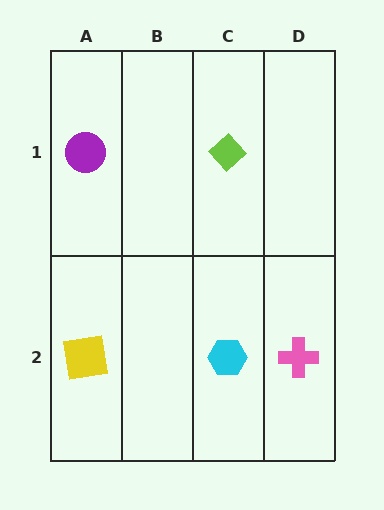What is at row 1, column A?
A purple circle.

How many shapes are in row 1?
2 shapes.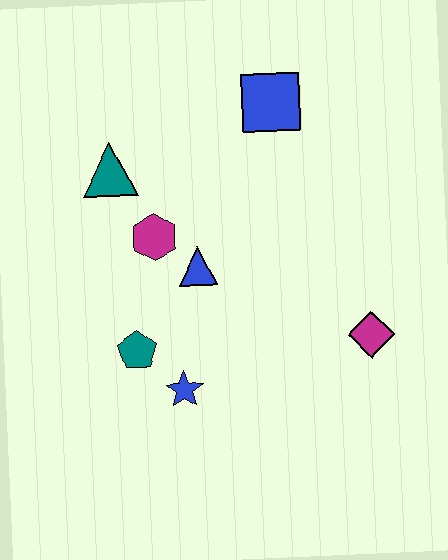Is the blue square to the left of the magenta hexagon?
No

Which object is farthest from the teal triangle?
The magenta diamond is farthest from the teal triangle.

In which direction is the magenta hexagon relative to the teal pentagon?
The magenta hexagon is above the teal pentagon.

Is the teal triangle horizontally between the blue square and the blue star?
No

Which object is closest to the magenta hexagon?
The blue triangle is closest to the magenta hexagon.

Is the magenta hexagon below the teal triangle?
Yes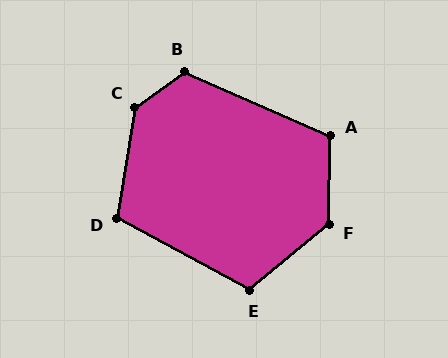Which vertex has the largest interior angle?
C, at approximately 135 degrees.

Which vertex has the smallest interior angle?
D, at approximately 109 degrees.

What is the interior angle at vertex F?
Approximately 130 degrees (obtuse).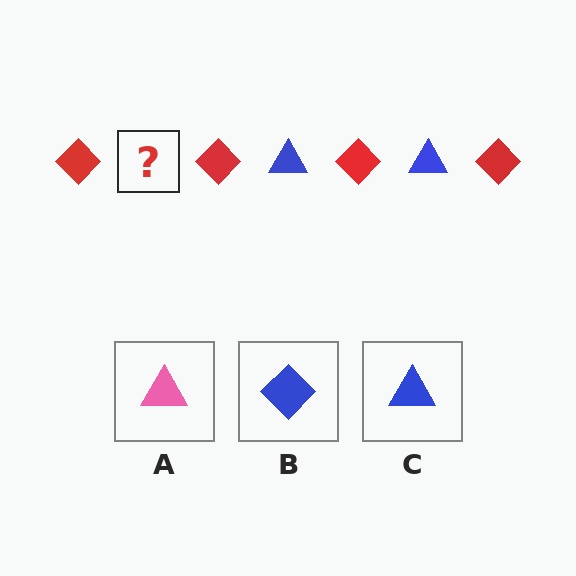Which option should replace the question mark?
Option C.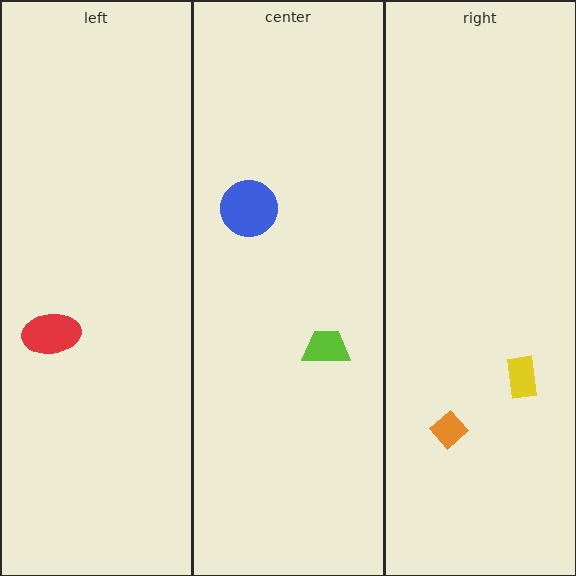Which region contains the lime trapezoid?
The center region.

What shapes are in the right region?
The orange diamond, the yellow rectangle.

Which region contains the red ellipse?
The left region.